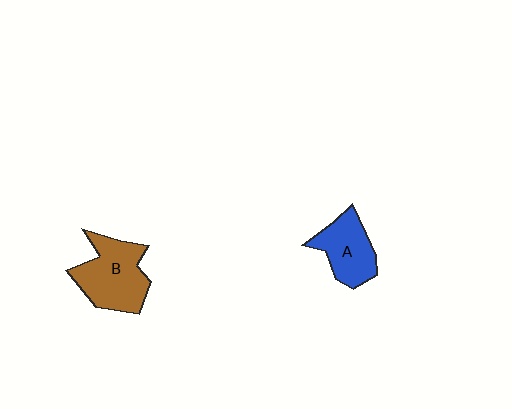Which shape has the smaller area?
Shape A (blue).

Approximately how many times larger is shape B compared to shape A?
Approximately 1.3 times.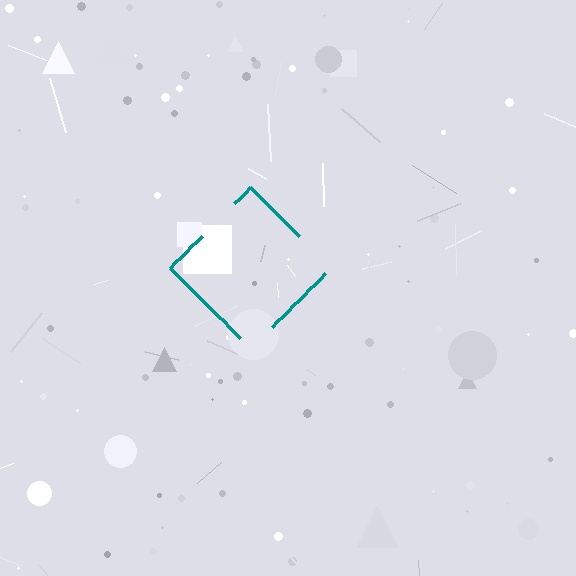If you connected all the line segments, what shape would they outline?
They would outline a diamond.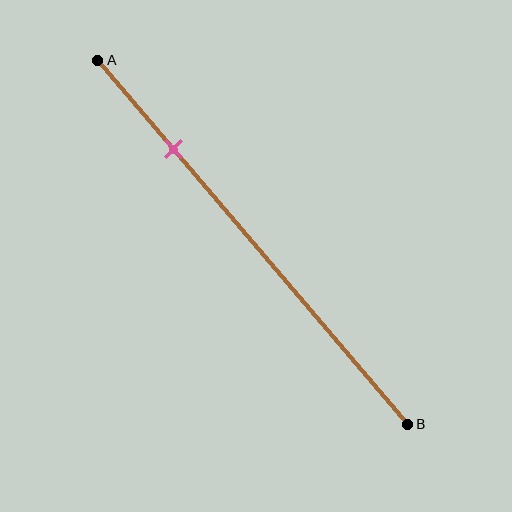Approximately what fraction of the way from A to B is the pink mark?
The pink mark is approximately 25% of the way from A to B.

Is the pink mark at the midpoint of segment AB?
No, the mark is at about 25% from A, not at the 50% midpoint.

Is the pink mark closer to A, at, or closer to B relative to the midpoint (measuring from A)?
The pink mark is closer to point A than the midpoint of segment AB.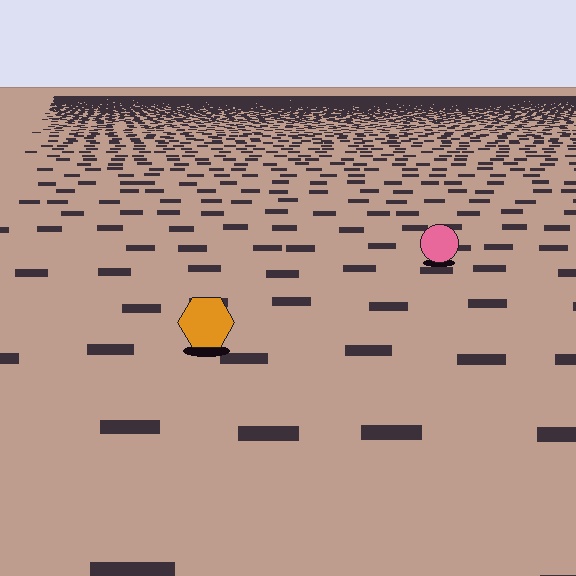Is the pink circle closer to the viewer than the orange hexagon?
No. The orange hexagon is closer — you can tell from the texture gradient: the ground texture is coarser near it.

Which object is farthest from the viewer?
The pink circle is farthest from the viewer. It appears smaller and the ground texture around it is denser.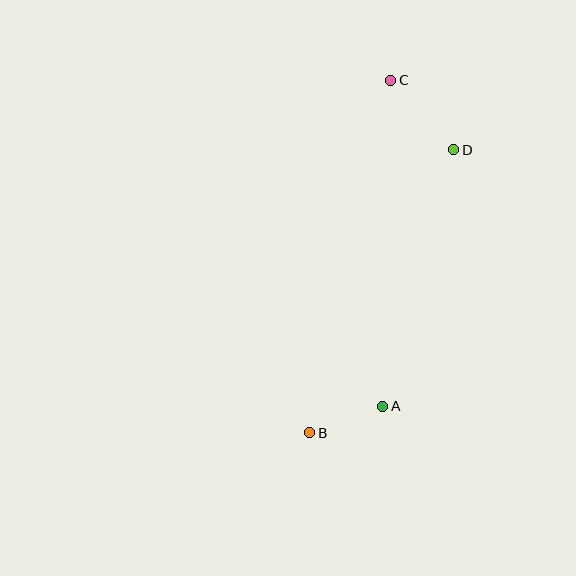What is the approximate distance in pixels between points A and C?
The distance between A and C is approximately 326 pixels.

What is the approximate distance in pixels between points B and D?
The distance between B and D is approximately 318 pixels.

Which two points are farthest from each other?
Points B and C are farthest from each other.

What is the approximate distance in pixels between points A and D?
The distance between A and D is approximately 266 pixels.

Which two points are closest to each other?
Points A and B are closest to each other.